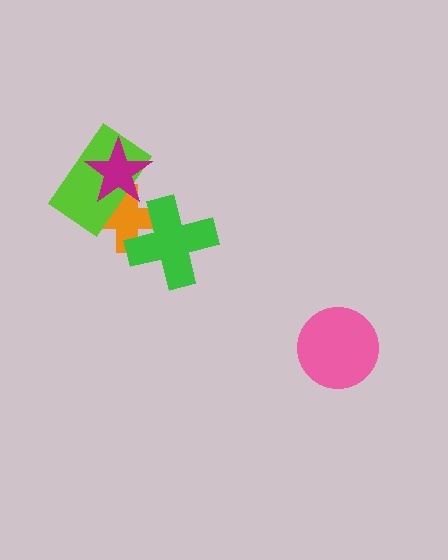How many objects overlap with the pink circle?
0 objects overlap with the pink circle.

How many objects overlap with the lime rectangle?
2 objects overlap with the lime rectangle.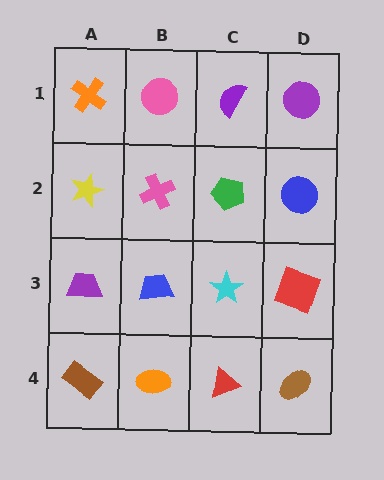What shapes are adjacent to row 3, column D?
A blue circle (row 2, column D), a brown ellipse (row 4, column D), a cyan star (row 3, column C).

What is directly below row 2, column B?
A blue trapezoid.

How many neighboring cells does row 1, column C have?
3.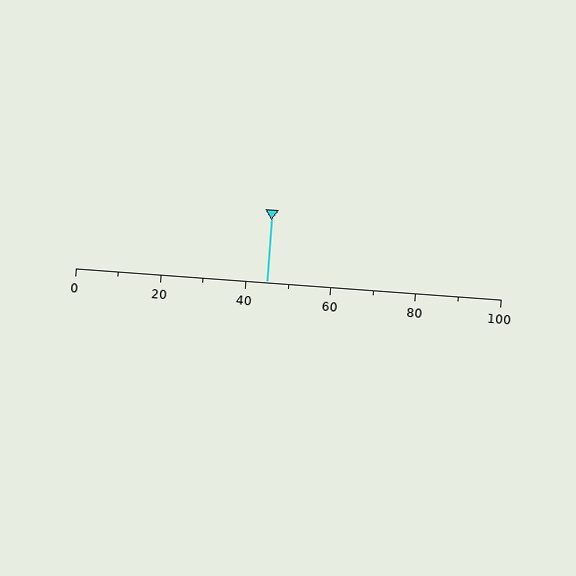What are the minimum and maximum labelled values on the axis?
The axis runs from 0 to 100.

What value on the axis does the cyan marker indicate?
The marker indicates approximately 45.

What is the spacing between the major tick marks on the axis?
The major ticks are spaced 20 apart.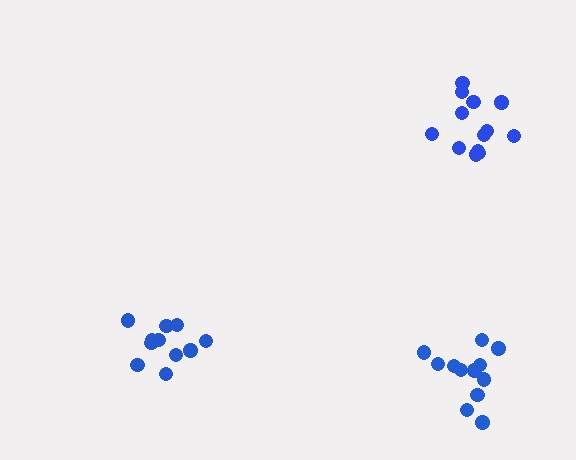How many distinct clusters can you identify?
There are 3 distinct clusters.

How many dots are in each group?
Group 1: 13 dots, Group 2: 11 dots, Group 3: 12 dots (36 total).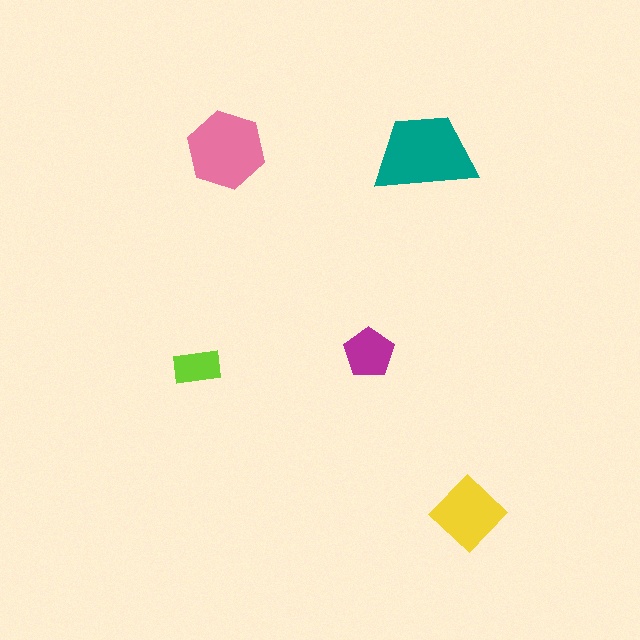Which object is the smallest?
The lime rectangle.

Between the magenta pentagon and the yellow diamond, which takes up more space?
The yellow diamond.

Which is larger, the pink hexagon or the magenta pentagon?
The pink hexagon.